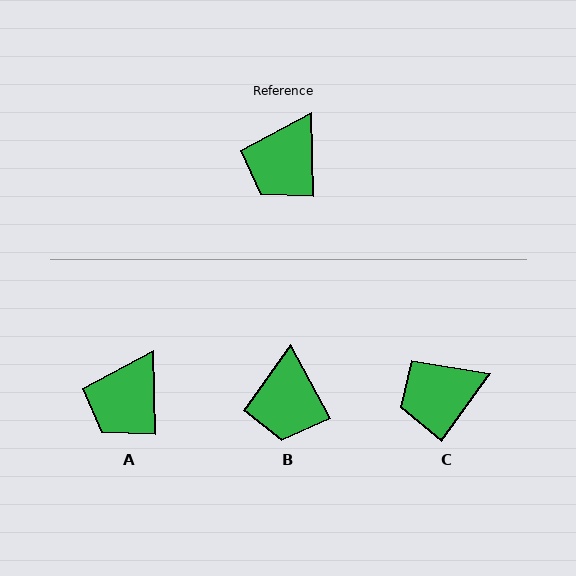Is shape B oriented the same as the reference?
No, it is off by about 27 degrees.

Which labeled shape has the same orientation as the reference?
A.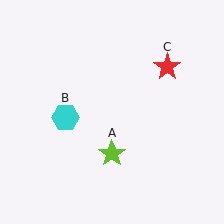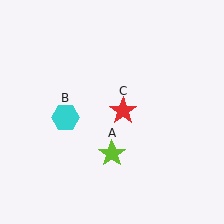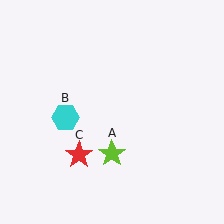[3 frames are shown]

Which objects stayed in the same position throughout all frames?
Lime star (object A) and cyan hexagon (object B) remained stationary.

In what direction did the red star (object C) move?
The red star (object C) moved down and to the left.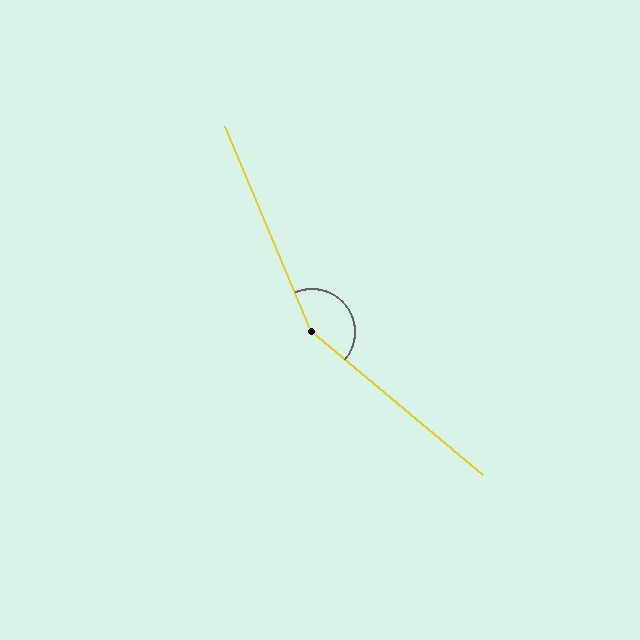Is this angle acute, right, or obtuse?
It is obtuse.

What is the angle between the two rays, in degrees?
Approximately 153 degrees.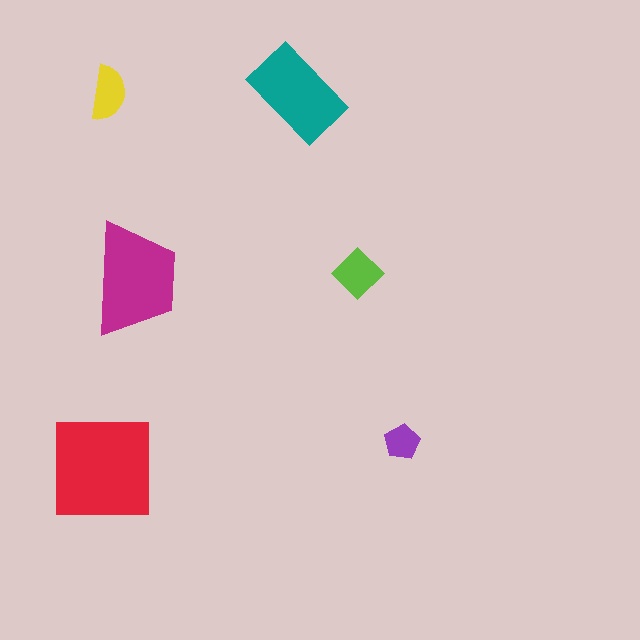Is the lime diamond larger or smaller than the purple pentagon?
Larger.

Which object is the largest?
The red square.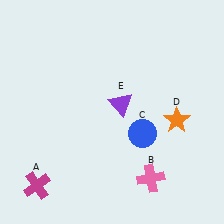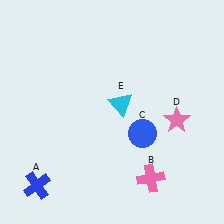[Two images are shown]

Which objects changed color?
A changed from magenta to blue. D changed from orange to pink. E changed from purple to cyan.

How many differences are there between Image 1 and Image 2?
There are 3 differences between the two images.